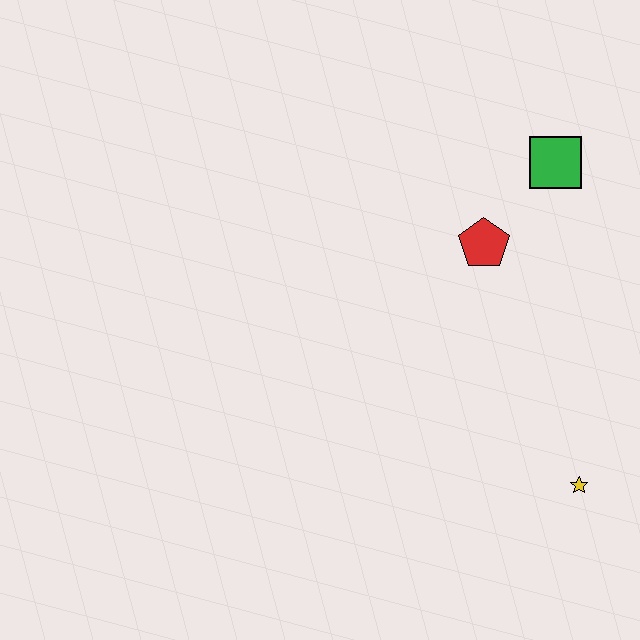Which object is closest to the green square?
The red pentagon is closest to the green square.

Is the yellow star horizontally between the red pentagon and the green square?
No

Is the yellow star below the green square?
Yes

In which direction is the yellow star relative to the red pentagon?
The yellow star is below the red pentagon.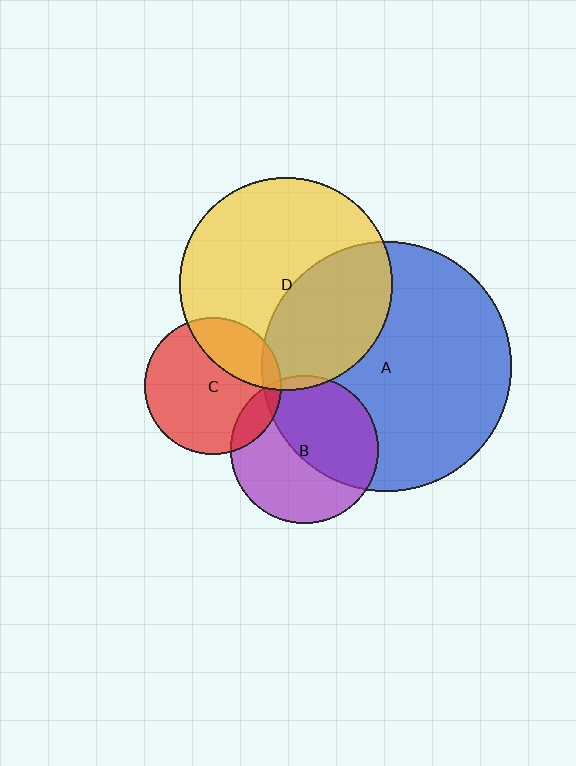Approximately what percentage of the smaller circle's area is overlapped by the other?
Approximately 40%.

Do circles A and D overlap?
Yes.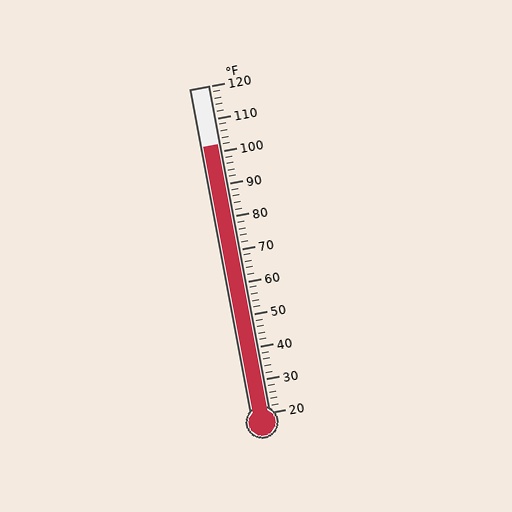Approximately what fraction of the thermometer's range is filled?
The thermometer is filled to approximately 80% of its range.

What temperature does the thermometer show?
The thermometer shows approximately 102°F.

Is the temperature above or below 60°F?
The temperature is above 60°F.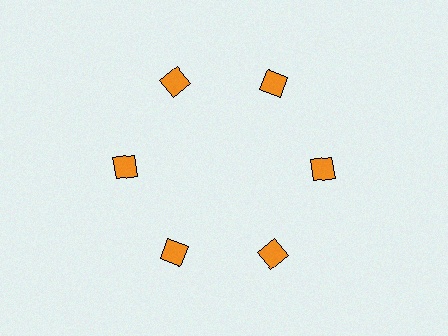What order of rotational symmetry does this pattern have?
This pattern has 6-fold rotational symmetry.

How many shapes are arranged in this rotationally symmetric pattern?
There are 6 shapes, arranged in 6 groups of 1.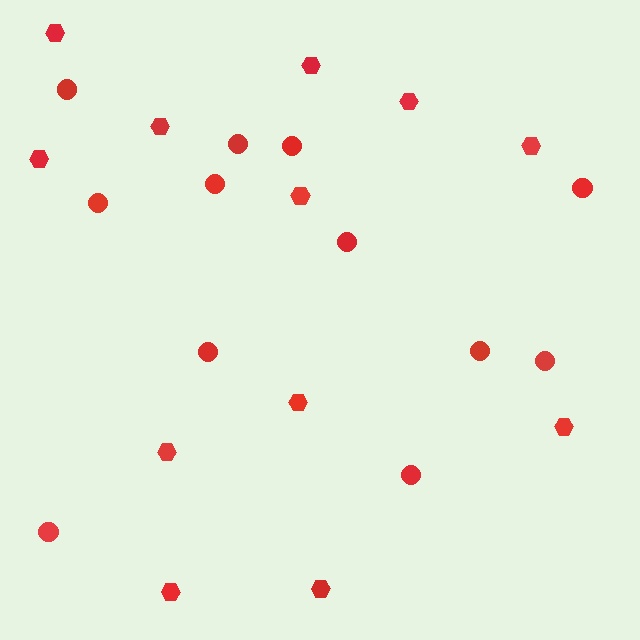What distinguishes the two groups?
There are 2 groups: one group of hexagons (12) and one group of circles (12).